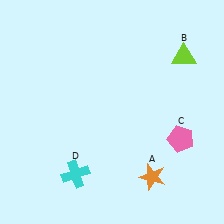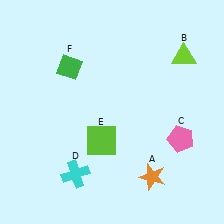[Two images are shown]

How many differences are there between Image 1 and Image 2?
There are 2 differences between the two images.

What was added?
A lime square (E), a green diamond (F) were added in Image 2.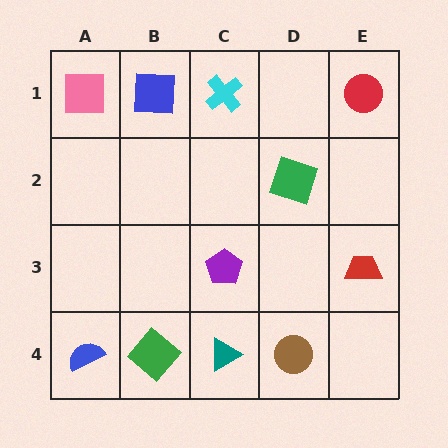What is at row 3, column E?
A red trapezoid.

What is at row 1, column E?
A red circle.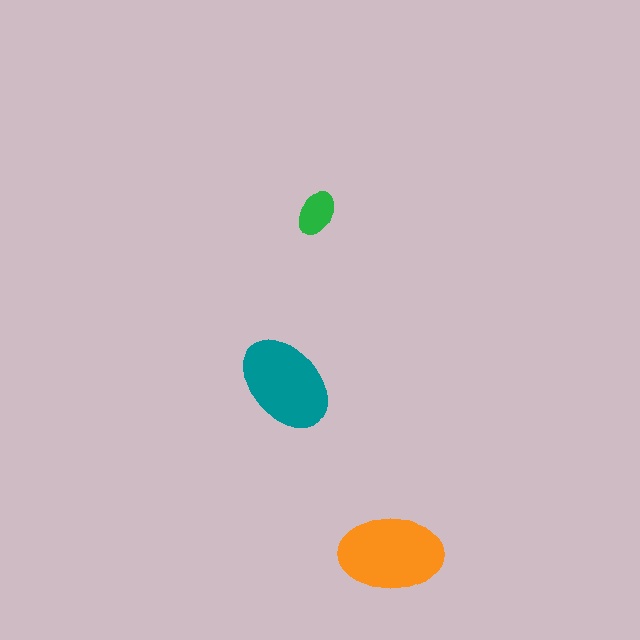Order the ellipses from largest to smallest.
the orange one, the teal one, the green one.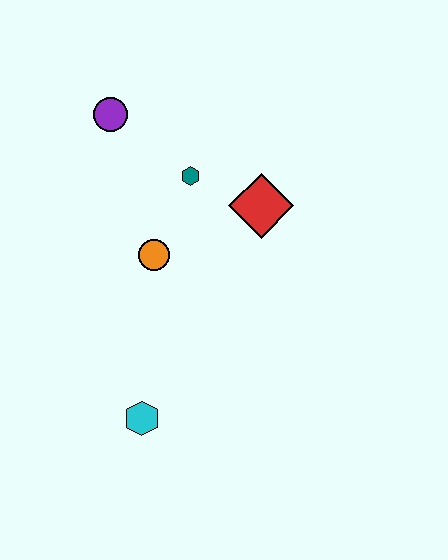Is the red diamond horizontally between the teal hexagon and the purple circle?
No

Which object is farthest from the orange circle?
The cyan hexagon is farthest from the orange circle.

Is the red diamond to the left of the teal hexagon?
No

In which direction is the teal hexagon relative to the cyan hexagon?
The teal hexagon is above the cyan hexagon.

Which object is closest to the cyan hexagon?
The orange circle is closest to the cyan hexagon.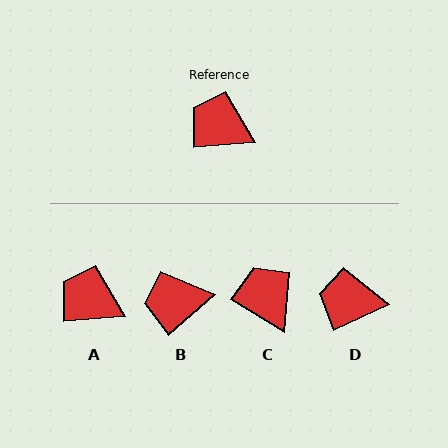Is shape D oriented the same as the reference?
No, it is off by about 20 degrees.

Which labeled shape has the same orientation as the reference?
A.